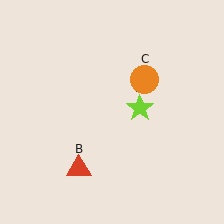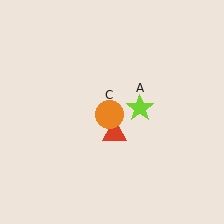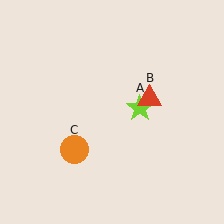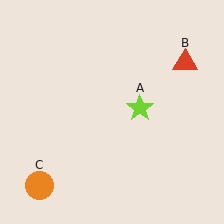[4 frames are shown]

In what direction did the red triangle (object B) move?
The red triangle (object B) moved up and to the right.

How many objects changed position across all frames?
2 objects changed position: red triangle (object B), orange circle (object C).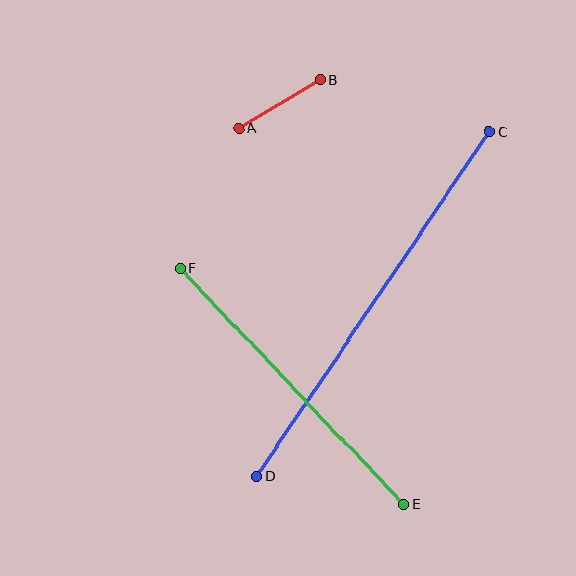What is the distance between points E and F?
The distance is approximately 325 pixels.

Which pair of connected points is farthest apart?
Points C and D are farthest apart.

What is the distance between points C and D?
The distance is approximately 416 pixels.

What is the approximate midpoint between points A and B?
The midpoint is at approximately (280, 104) pixels.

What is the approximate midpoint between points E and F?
The midpoint is at approximately (292, 386) pixels.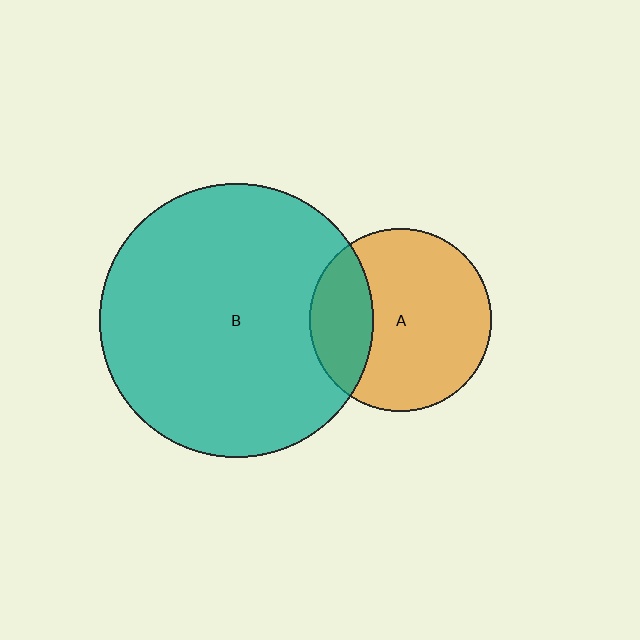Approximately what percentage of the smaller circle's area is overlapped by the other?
Approximately 25%.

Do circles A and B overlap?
Yes.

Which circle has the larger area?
Circle B (teal).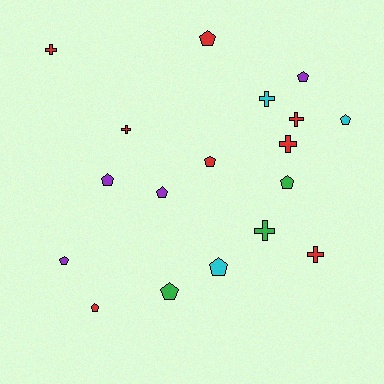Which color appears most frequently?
Red, with 8 objects.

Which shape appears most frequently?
Pentagon, with 11 objects.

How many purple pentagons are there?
There are 4 purple pentagons.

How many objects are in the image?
There are 18 objects.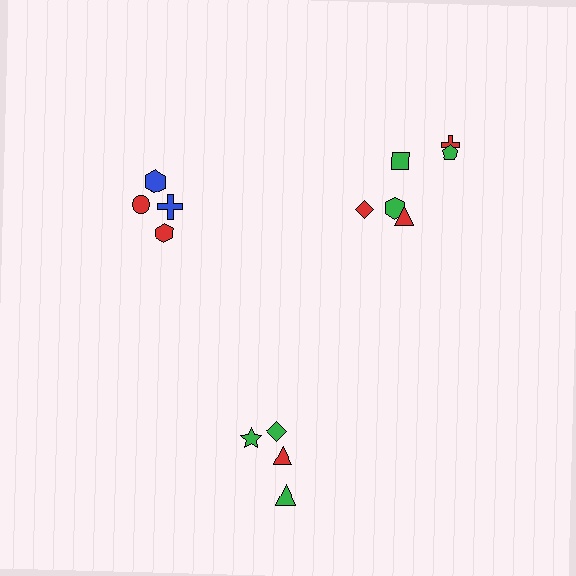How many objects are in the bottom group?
There are 4 objects.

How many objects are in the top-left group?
There are 4 objects.